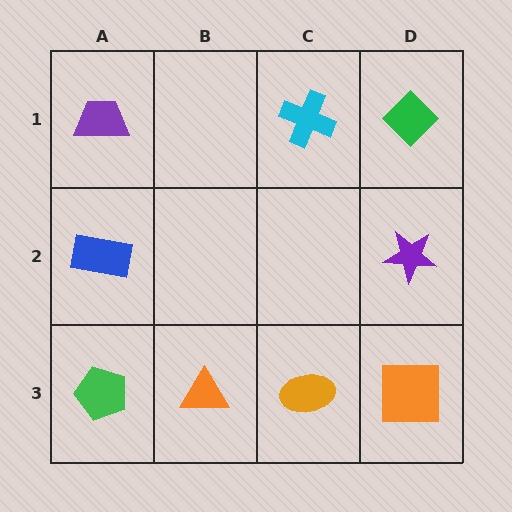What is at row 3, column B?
An orange triangle.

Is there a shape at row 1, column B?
No, that cell is empty.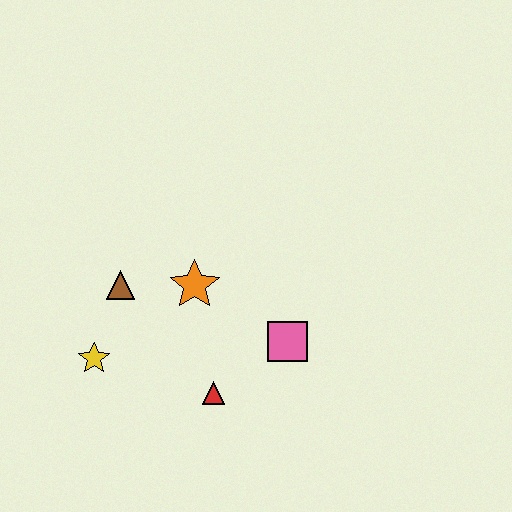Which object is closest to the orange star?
The brown triangle is closest to the orange star.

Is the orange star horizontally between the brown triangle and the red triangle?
Yes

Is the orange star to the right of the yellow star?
Yes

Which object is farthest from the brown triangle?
The pink square is farthest from the brown triangle.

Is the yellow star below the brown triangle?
Yes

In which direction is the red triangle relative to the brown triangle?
The red triangle is below the brown triangle.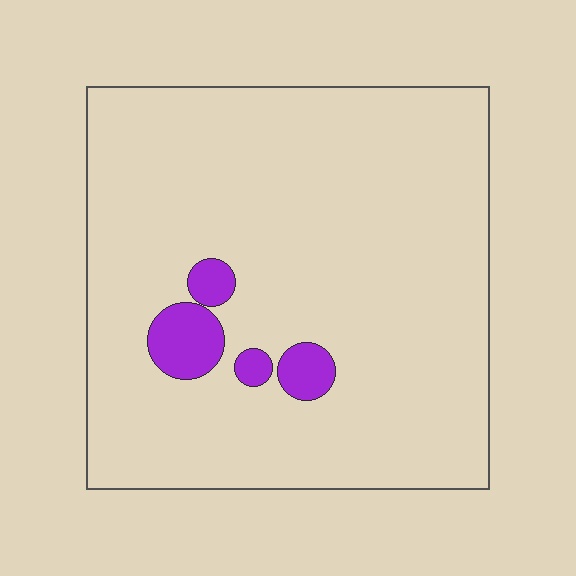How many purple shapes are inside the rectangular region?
4.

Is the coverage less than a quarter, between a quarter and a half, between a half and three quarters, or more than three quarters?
Less than a quarter.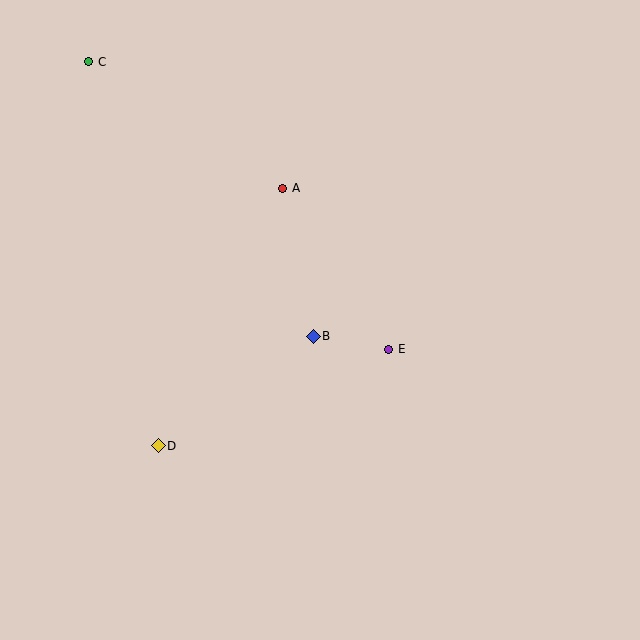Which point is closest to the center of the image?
Point B at (313, 336) is closest to the center.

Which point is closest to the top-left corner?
Point C is closest to the top-left corner.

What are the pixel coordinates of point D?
Point D is at (158, 446).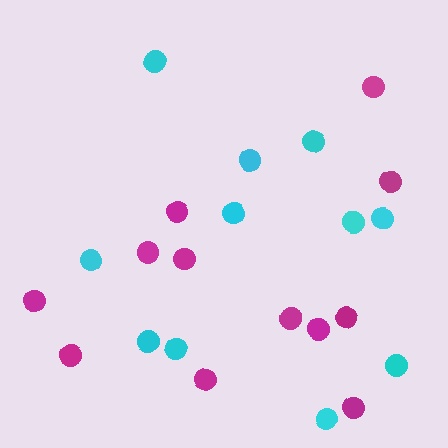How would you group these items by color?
There are 2 groups: one group of cyan circles (11) and one group of magenta circles (12).